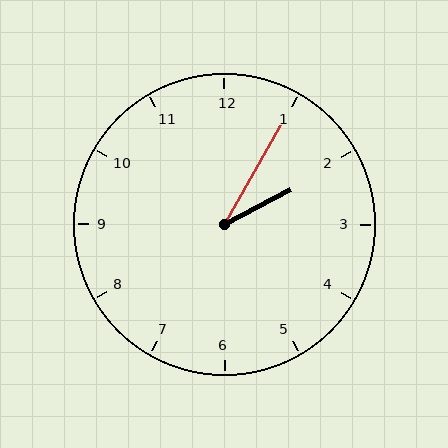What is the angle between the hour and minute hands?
Approximately 32 degrees.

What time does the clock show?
2:05.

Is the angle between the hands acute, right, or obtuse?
It is acute.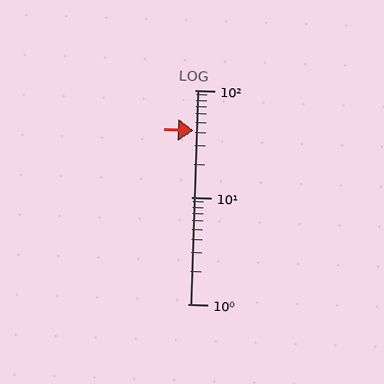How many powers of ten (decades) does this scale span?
The scale spans 2 decades, from 1 to 100.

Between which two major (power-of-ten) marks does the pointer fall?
The pointer is between 10 and 100.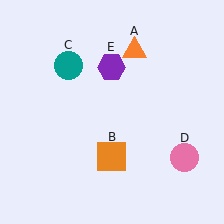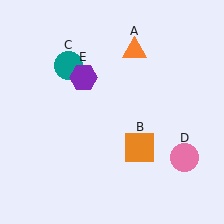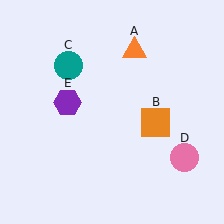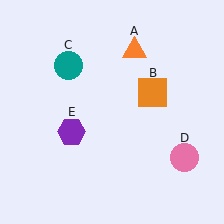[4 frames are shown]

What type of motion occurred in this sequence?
The orange square (object B), purple hexagon (object E) rotated counterclockwise around the center of the scene.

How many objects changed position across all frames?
2 objects changed position: orange square (object B), purple hexagon (object E).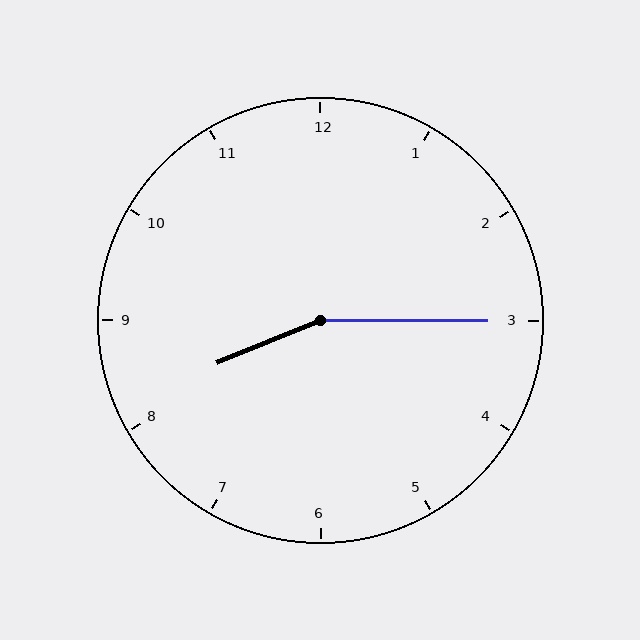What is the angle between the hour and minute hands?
Approximately 158 degrees.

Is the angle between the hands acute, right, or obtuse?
It is obtuse.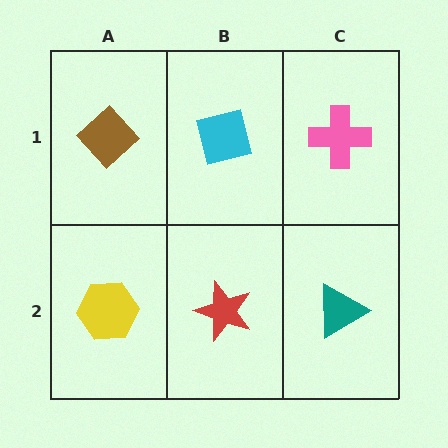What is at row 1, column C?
A pink cross.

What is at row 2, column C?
A teal triangle.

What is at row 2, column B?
A red star.